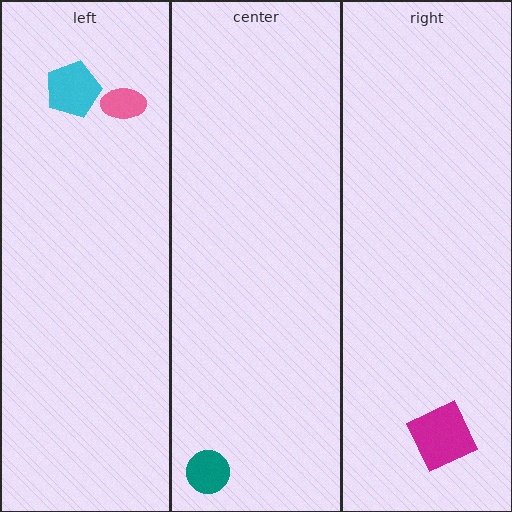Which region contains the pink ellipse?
The left region.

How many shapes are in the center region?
1.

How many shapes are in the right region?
1.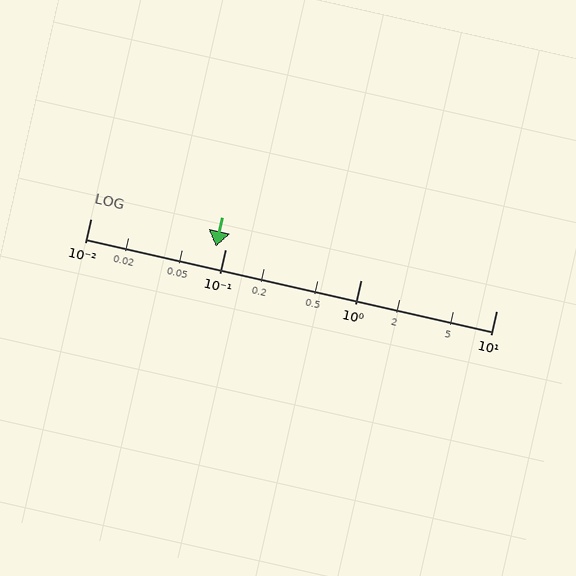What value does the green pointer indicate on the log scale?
The pointer indicates approximately 0.085.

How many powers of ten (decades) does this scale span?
The scale spans 3 decades, from 0.01 to 10.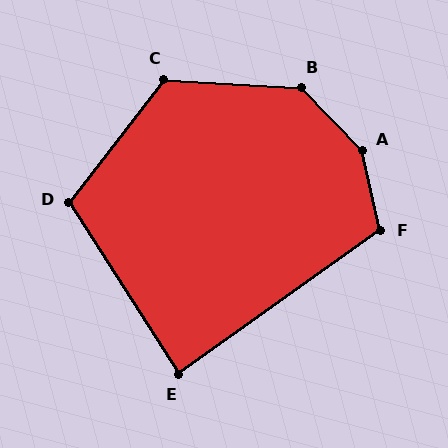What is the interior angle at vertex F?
Approximately 113 degrees (obtuse).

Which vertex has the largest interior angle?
A, at approximately 149 degrees.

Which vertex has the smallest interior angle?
E, at approximately 87 degrees.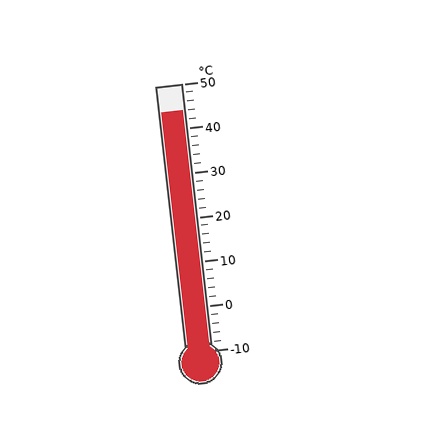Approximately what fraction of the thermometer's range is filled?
The thermometer is filled to approximately 90% of its range.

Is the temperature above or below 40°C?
The temperature is above 40°C.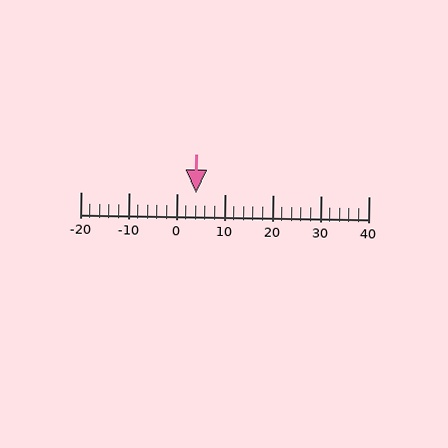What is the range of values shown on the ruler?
The ruler shows values from -20 to 40.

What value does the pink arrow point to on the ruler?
The pink arrow points to approximately 4.